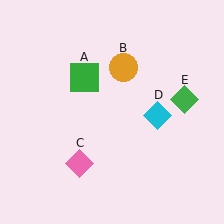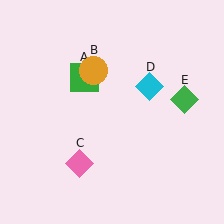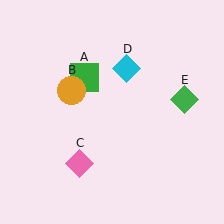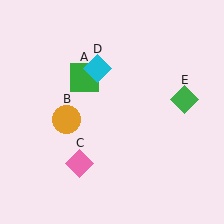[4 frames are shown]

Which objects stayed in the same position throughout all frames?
Green square (object A) and pink diamond (object C) and green diamond (object E) remained stationary.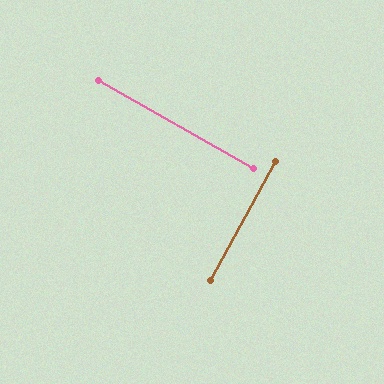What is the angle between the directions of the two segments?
Approximately 89 degrees.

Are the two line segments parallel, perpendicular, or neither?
Perpendicular — they meet at approximately 89°.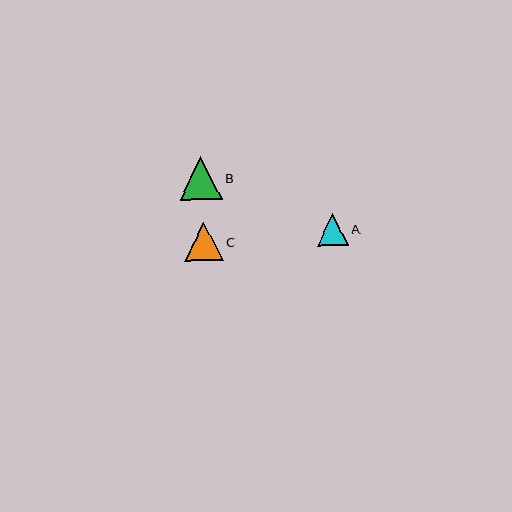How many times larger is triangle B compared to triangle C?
Triangle B is approximately 1.1 times the size of triangle C.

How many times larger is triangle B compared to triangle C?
Triangle B is approximately 1.1 times the size of triangle C.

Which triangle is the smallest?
Triangle A is the smallest with a size of approximately 32 pixels.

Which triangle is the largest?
Triangle B is the largest with a size of approximately 43 pixels.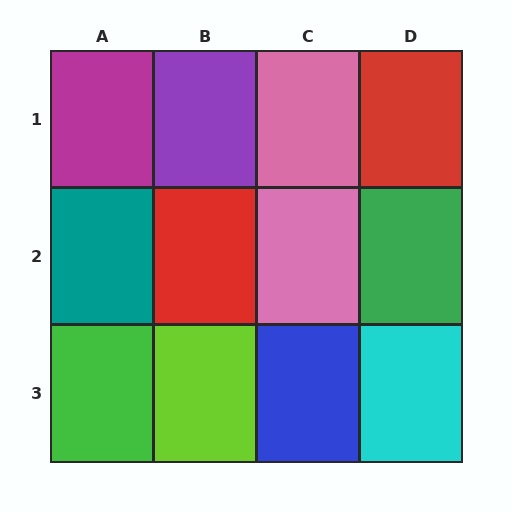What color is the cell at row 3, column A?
Green.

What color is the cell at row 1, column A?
Magenta.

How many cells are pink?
2 cells are pink.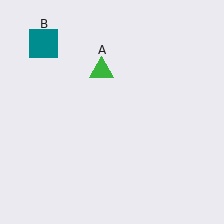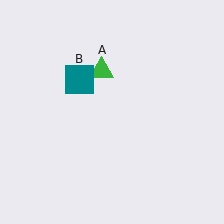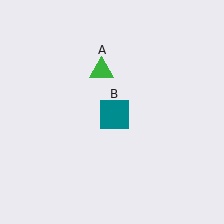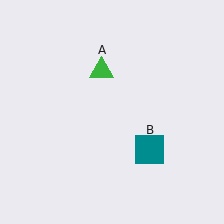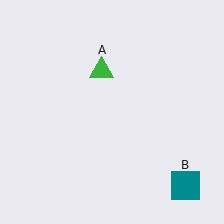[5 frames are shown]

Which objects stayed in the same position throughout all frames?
Green triangle (object A) remained stationary.